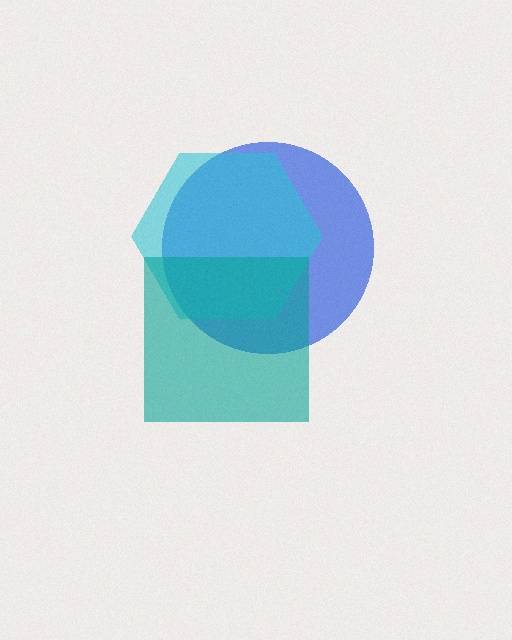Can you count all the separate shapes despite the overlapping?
Yes, there are 3 separate shapes.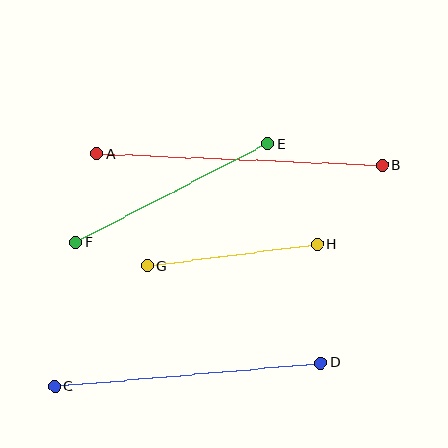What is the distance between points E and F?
The distance is approximately 215 pixels.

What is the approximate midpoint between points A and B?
The midpoint is at approximately (239, 159) pixels.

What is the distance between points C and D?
The distance is approximately 267 pixels.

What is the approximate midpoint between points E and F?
The midpoint is at approximately (172, 193) pixels.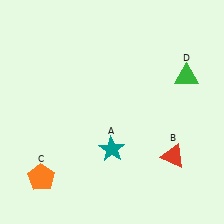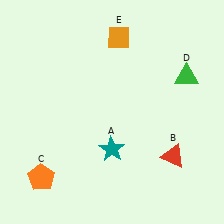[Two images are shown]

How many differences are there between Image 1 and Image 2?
There is 1 difference between the two images.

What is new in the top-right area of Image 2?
An orange diamond (E) was added in the top-right area of Image 2.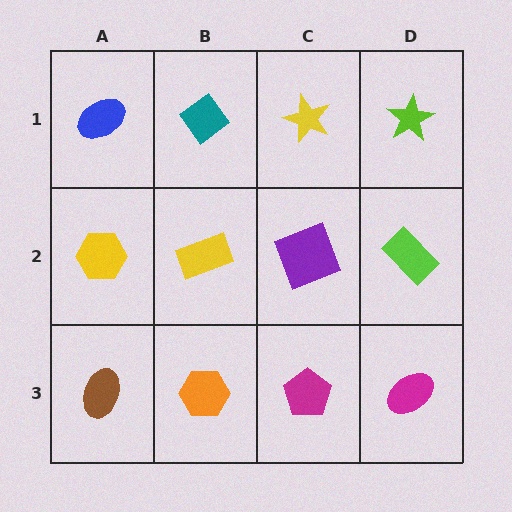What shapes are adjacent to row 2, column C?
A yellow star (row 1, column C), a magenta pentagon (row 3, column C), a yellow rectangle (row 2, column B), a lime rectangle (row 2, column D).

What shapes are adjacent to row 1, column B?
A yellow rectangle (row 2, column B), a blue ellipse (row 1, column A), a yellow star (row 1, column C).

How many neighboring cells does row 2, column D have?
3.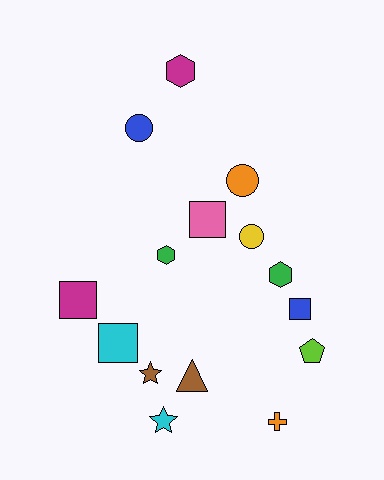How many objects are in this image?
There are 15 objects.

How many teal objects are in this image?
There are no teal objects.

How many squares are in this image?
There are 4 squares.